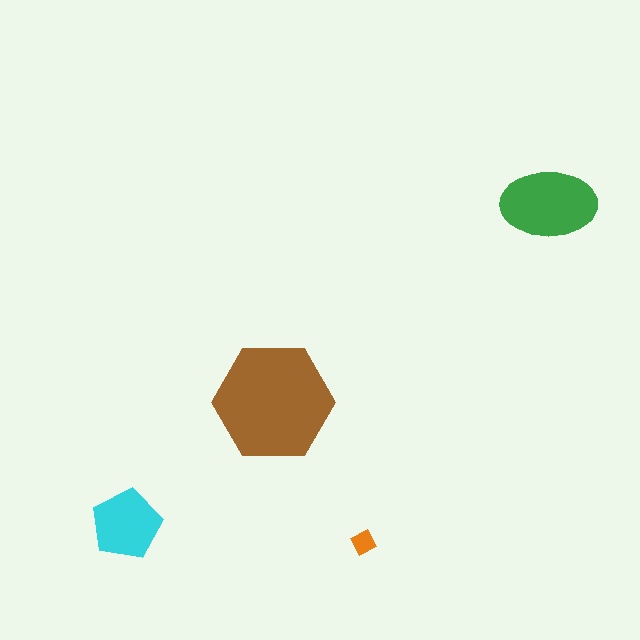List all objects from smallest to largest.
The orange diamond, the cyan pentagon, the green ellipse, the brown hexagon.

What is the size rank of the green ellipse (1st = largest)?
2nd.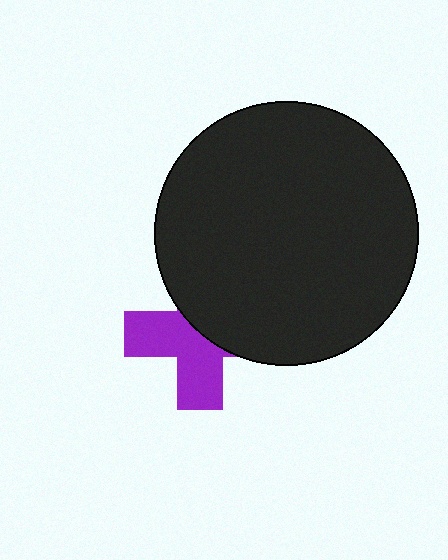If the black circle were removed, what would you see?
You would see the complete purple cross.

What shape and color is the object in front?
The object in front is a black circle.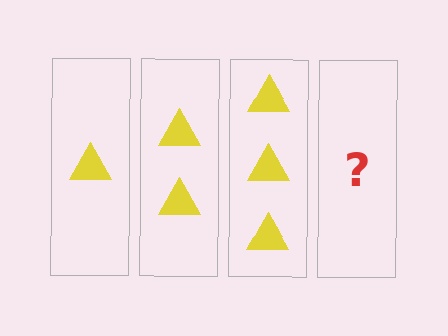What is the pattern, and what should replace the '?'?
The pattern is that each step adds one more triangle. The '?' should be 4 triangles.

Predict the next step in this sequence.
The next step is 4 triangles.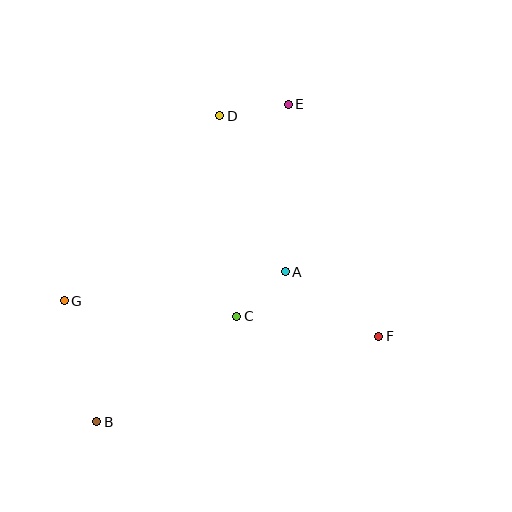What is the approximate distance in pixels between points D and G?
The distance between D and G is approximately 242 pixels.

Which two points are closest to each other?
Points A and C are closest to each other.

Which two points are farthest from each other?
Points B and E are farthest from each other.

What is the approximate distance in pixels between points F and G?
The distance between F and G is approximately 316 pixels.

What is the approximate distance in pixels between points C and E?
The distance between C and E is approximately 218 pixels.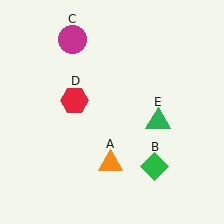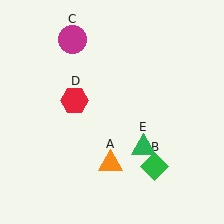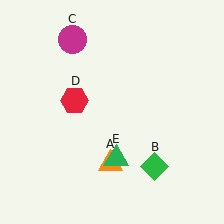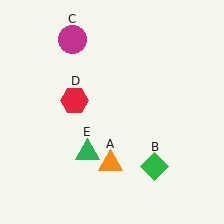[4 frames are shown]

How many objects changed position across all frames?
1 object changed position: green triangle (object E).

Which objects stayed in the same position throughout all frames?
Orange triangle (object A) and green diamond (object B) and magenta circle (object C) and red hexagon (object D) remained stationary.